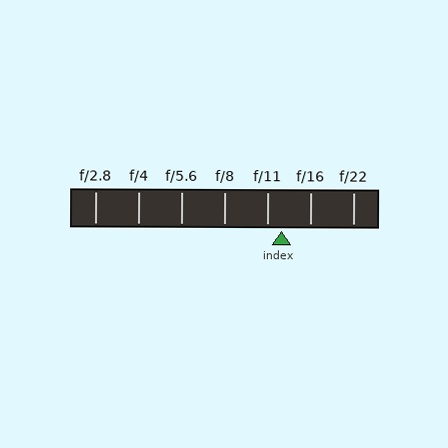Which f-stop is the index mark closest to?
The index mark is closest to f/11.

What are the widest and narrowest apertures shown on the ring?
The widest aperture shown is f/2.8 and the narrowest is f/22.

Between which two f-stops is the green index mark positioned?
The index mark is between f/11 and f/16.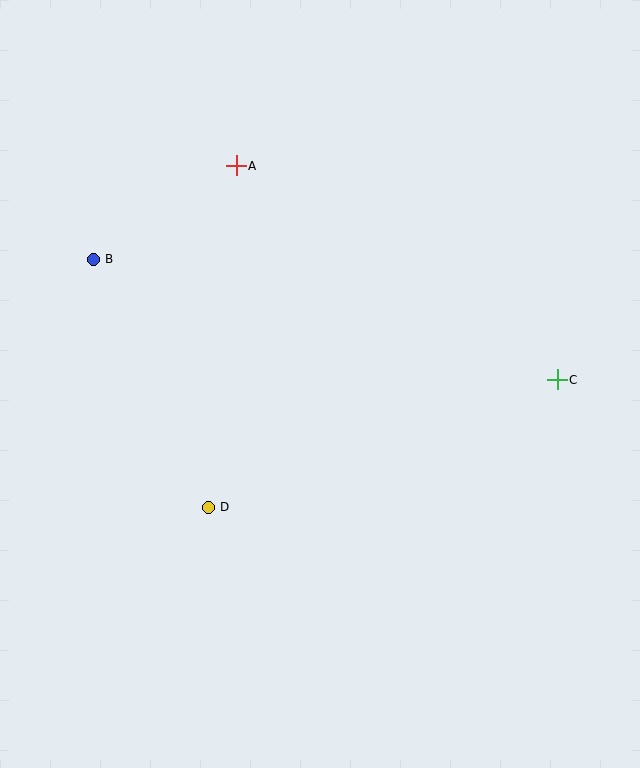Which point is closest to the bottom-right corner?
Point C is closest to the bottom-right corner.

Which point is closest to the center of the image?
Point D at (208, 507) is closest to the center.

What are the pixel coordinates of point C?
Point C is at (557, 380).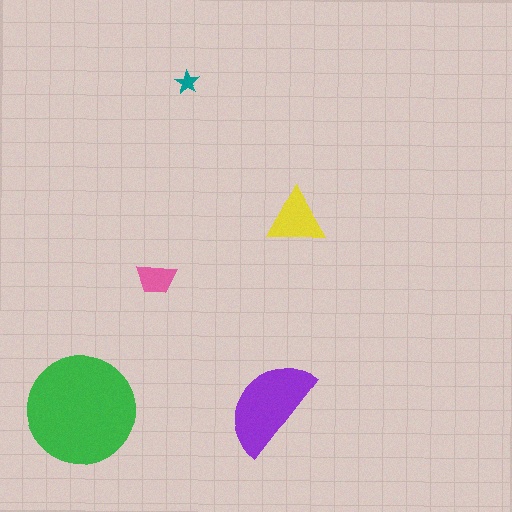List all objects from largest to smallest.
The green circle, the purple semicircle, the yellow triangle, the pink trapezoid, the teal star.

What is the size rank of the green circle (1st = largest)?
1st.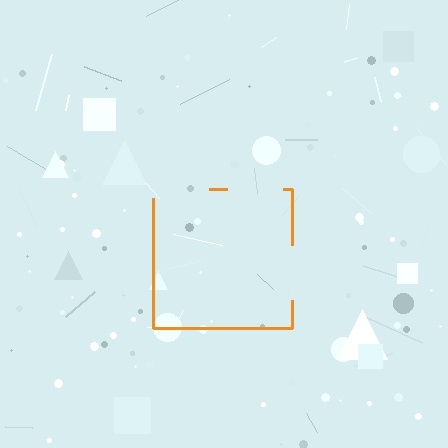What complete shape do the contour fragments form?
The contour fragments form a square.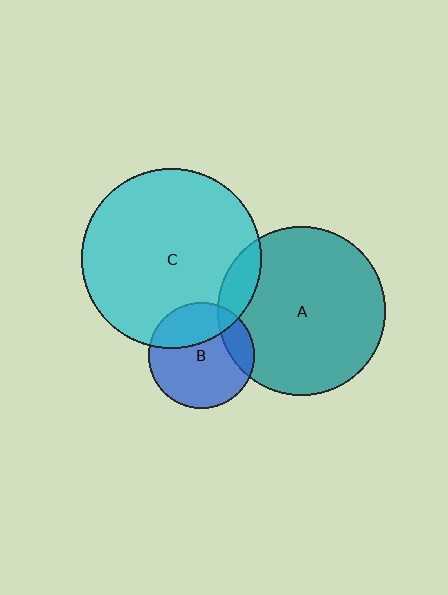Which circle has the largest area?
Circle C (cyan).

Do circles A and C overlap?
Yes.